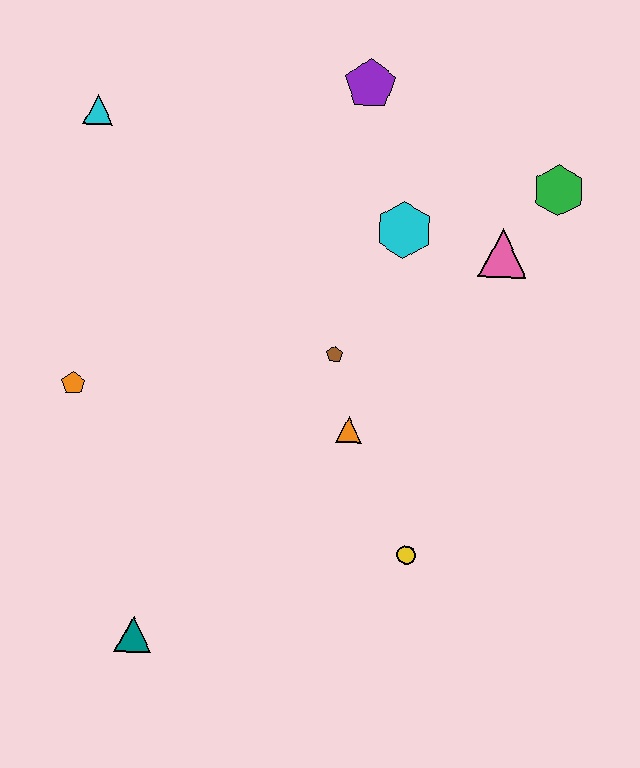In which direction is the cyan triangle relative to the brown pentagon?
The cyan triangle is to the left of the brown pentagon.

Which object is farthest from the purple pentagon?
The teal triangle is farthest from the purple pentagon.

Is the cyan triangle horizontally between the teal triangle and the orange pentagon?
Yes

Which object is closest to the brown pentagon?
The orange triangle is closest to the brown pentagon.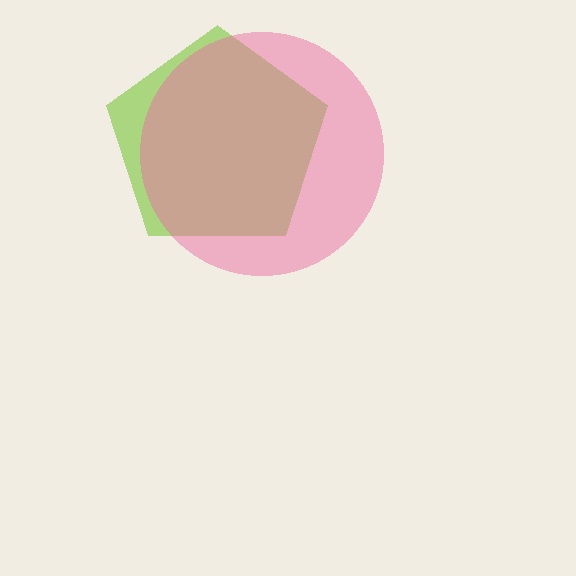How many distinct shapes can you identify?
There are 2 distinct shapes: a lime pentagon, a pink circle.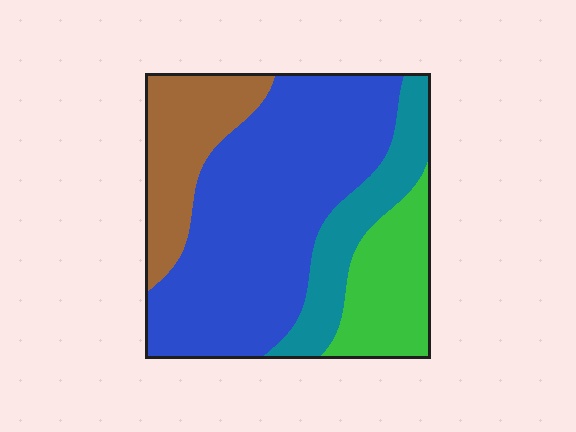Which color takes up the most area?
Blue, at roughly 50%.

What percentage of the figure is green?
Green covers roughly 15% of the figure.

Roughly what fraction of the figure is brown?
Brown covers around 15% of the figure.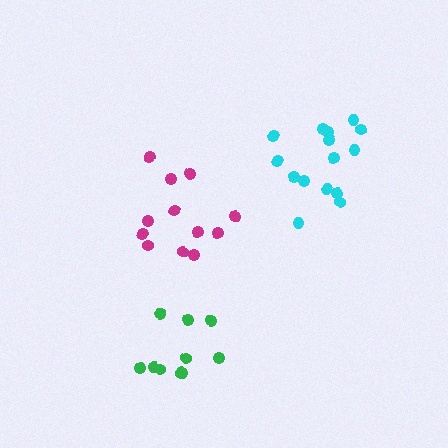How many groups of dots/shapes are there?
There are 3 groups.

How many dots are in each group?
Group 1: 12 dots, Group 2: 10 dots, Group 3: 15 dots (37 total).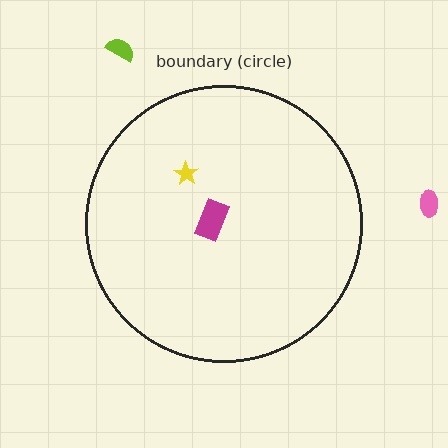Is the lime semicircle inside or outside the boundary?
Outside.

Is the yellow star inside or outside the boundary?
Inside.